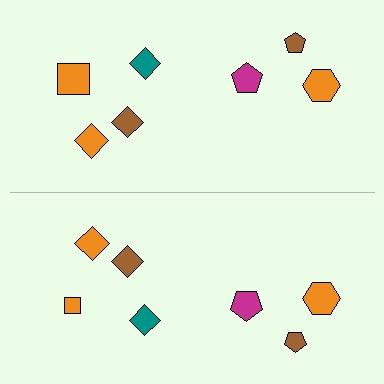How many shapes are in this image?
There are 14 shapes in this image.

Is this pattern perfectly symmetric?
No, the pattern is not perfectly symmetric. The orange square on the bottom side has a different size than its mirror counterpart.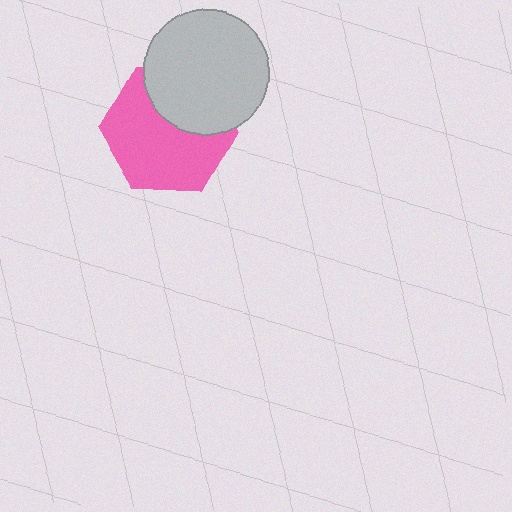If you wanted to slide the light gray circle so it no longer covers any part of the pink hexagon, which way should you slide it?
Slide it up — that is the most direct way to separate the two shapes.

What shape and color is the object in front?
The object in front is a light gray circle.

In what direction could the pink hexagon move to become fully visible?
The pink hexagon could move down. That would shift it out from behind the light gray circle entirely.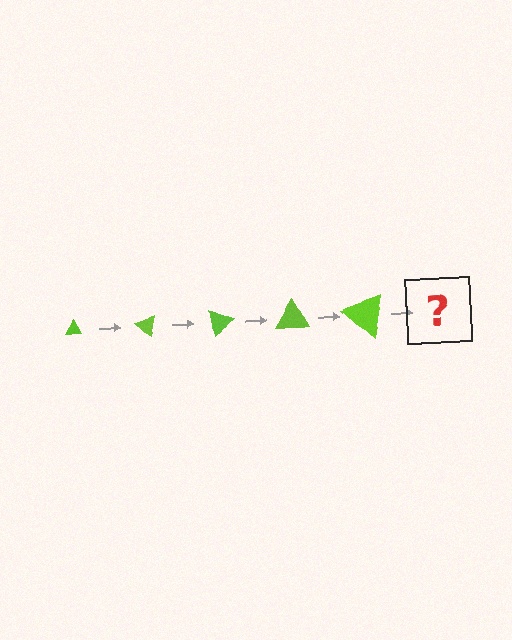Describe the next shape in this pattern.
It should be a triangle, larger than the previous one and rotated 200 degrees from the start.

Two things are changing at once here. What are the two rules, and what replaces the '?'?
The two rules are that the triangle grows larger each step and it rotates 40 degrees each step. The '?' should be a triangle, larger than the previous one and rotated 200 degrees from the start.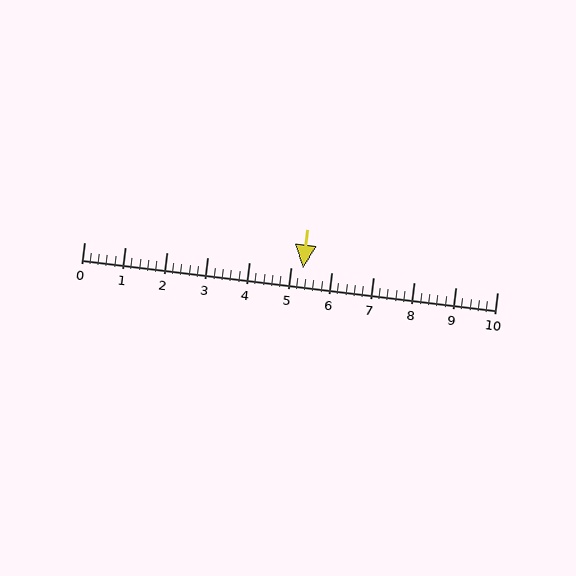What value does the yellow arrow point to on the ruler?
The yellow arrow points to approximately 5.3.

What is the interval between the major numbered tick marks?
The major tick marks are spaced 1 units apart.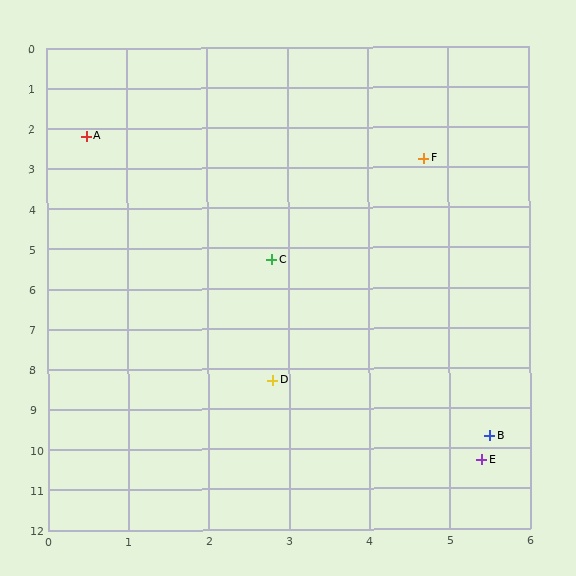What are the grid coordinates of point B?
Point B is at approximately (5.5, 9.7).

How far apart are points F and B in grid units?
Points F and B are about 6.9 grid units apart.